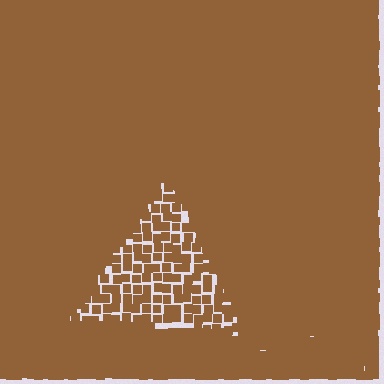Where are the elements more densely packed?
The elements are more densely packed outside the triangle boundary.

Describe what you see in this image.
The image contains small brown elements arranged at two different densities. A triangle-shaped region is visible where the elements are less densely packed than the surrounding area.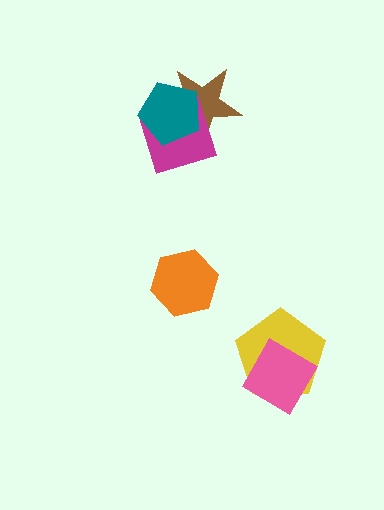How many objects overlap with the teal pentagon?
2 objects overlap with the teal pentagon.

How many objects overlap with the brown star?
2 objects overlap with the brown star.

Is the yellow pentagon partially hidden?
Yes, it is partially covered by another shape.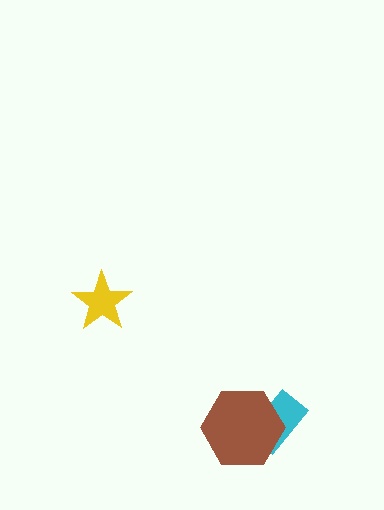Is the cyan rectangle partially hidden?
Yes, it is partially covered by another shape.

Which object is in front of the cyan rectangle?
The brown hexagon is in front of the cyan rectangle.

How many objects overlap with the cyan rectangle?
1 object overlaps with the cyan rectangle.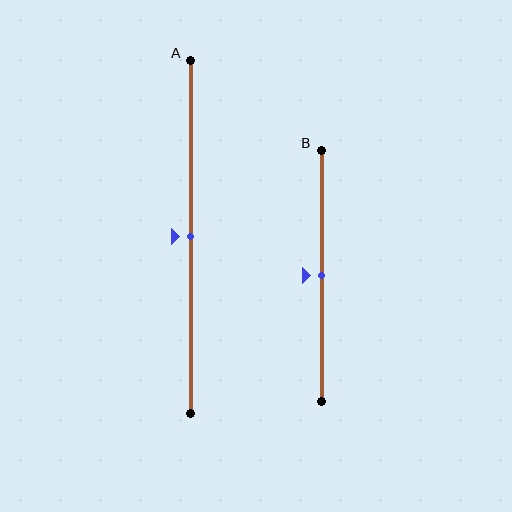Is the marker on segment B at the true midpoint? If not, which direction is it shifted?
Yes, the marker on segment B is at the true midpoint.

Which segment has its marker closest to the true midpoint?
Segment A has its marker closest to the true midpoint.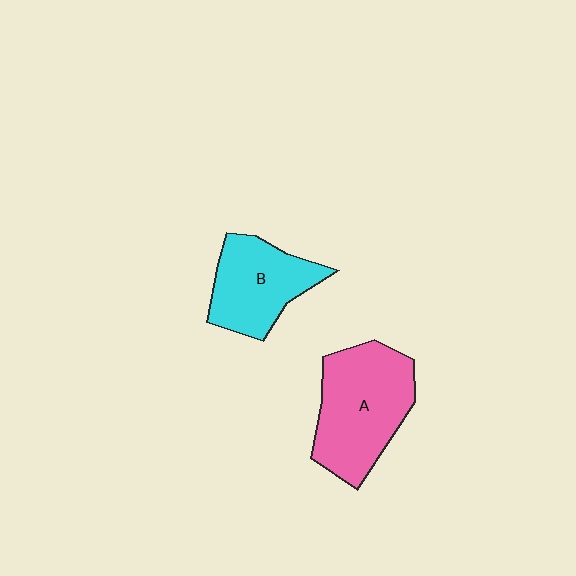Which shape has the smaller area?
Shape B (cyan).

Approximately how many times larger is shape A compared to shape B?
Approximately 1.4 times.